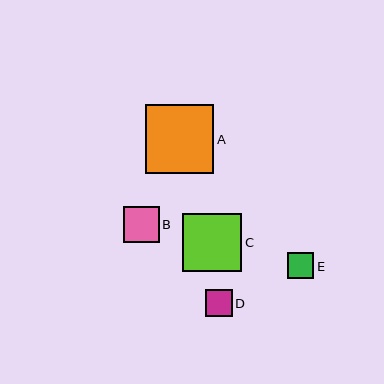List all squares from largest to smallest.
From largest to smallest: A, C, B, D, E.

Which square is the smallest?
Square E is the smallest with a size of approximately 26 pixels.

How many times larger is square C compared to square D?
Square C is approximately 2.2 times the size of square D.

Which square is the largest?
Square A is the largest with a size of approximately 69 pixels.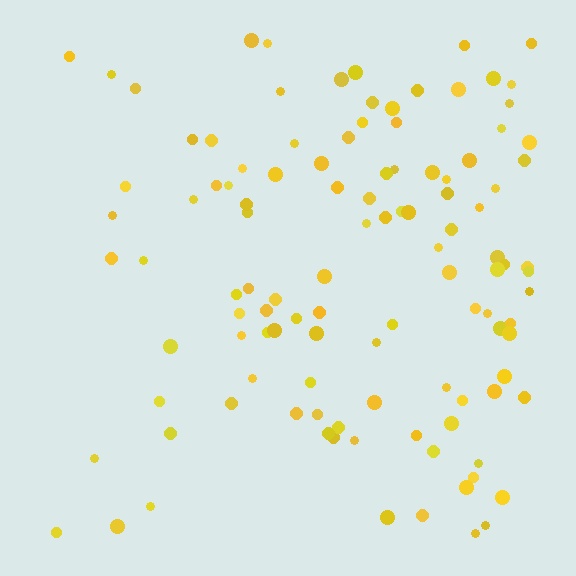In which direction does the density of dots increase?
From left to right, with the right side densest.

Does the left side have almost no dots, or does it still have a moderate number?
Still a moderate number, just noticeably fewer than the right.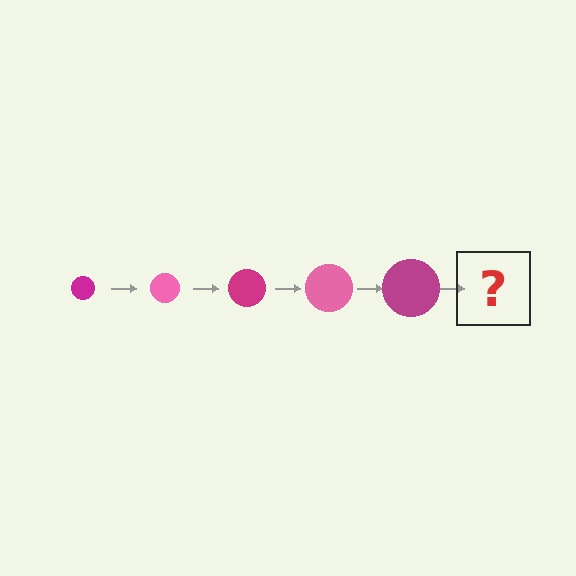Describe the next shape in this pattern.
It should be a pink circle, larger than the previous one.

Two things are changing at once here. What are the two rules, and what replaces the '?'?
The two rules are that the circle grows larger each step and the color cycles through magenta and pink. The '?' should be a pink circle, larger than the previous one.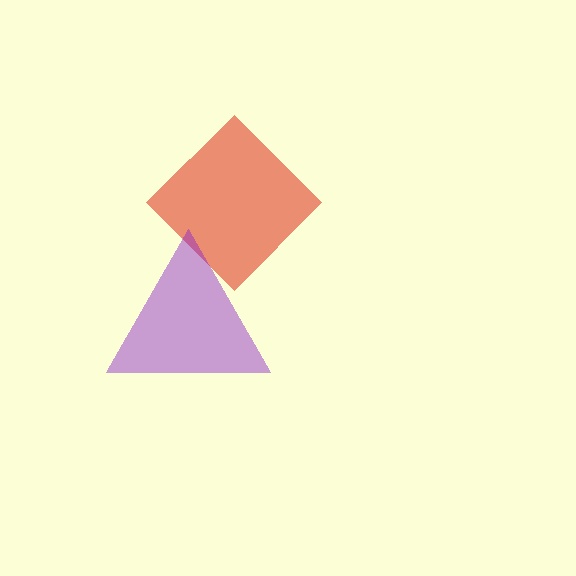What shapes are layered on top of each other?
The layered shapes are: a red diamond, a purple triangle.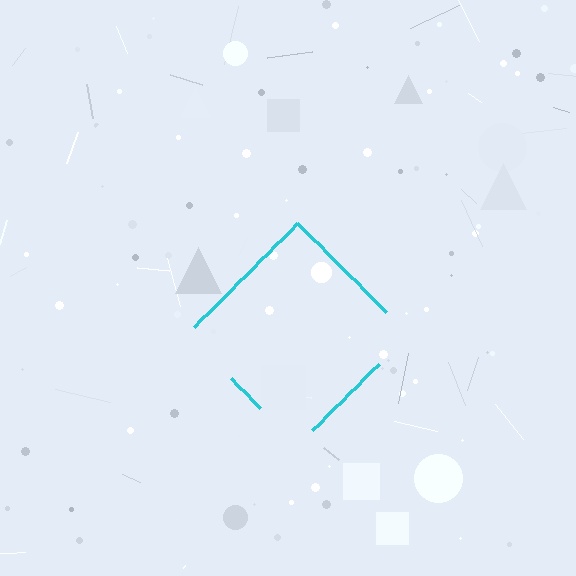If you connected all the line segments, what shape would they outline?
They would outline a diamond.